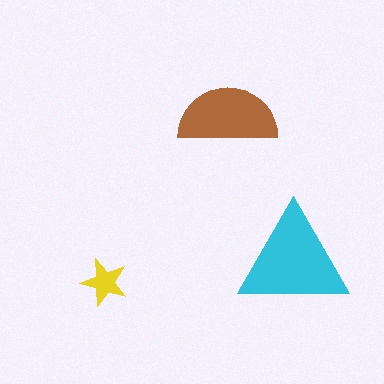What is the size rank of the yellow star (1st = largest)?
3rd.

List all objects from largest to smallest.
The cyan triangle, the brown semicircle, the yellow star.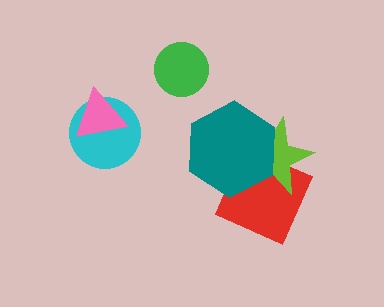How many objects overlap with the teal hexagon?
2 objects overlap with the teal hexagon.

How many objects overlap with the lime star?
2 objects overlap with the lime star.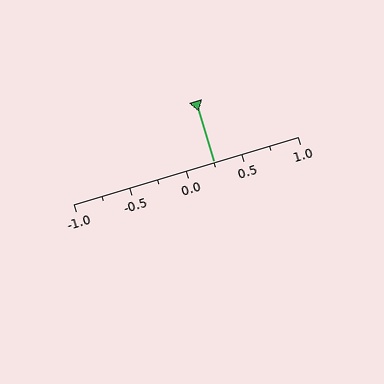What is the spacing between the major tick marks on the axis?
The major ticks are spaced 0.5 apart.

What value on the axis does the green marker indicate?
The marker indicates approximately 0.25.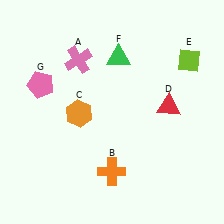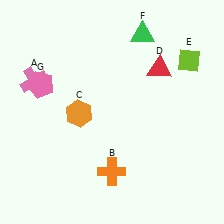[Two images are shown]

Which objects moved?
The objects that moved are: the pink cross (A), the red triangle (D), the green triangle (F).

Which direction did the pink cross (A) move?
The pink cross (A) moved left.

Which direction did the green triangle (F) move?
The green triangle (F) moved right.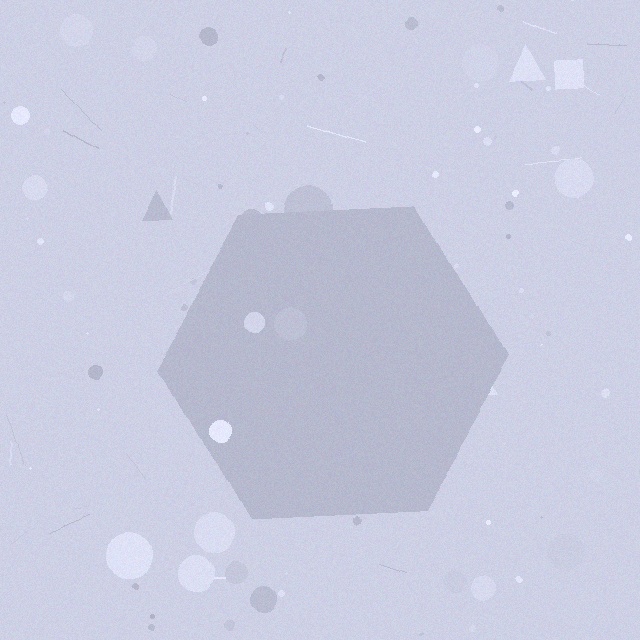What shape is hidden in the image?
A hexagon is hidden in the image.